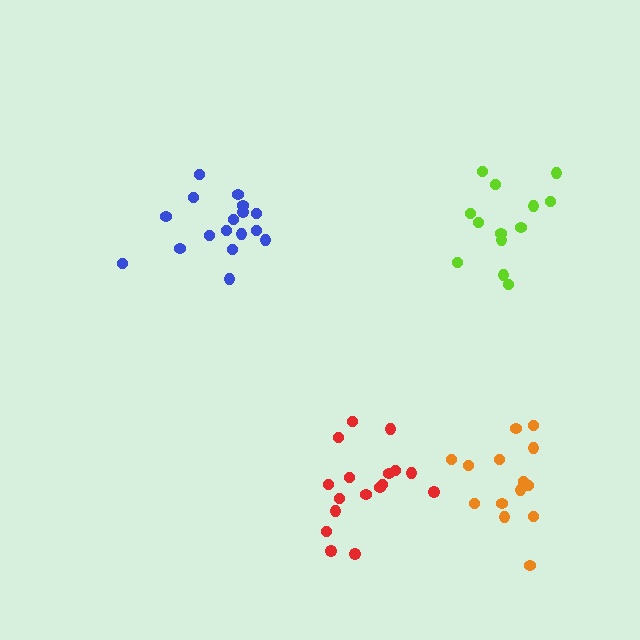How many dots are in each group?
Group 1: 13 dots, Group 2: 14 dots, Group 3: 17 dots, Group 4: 17 dots (61 total).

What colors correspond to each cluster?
The clusters are colored: lime, orange, red, blue.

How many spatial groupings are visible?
There are 4 spatial groupings.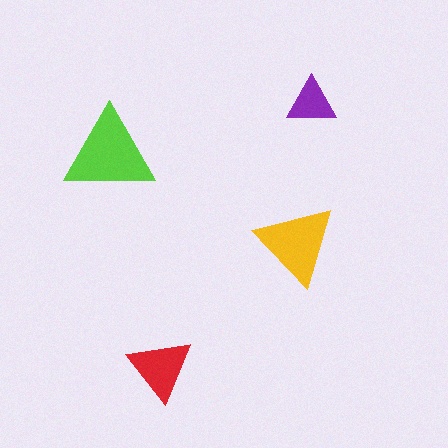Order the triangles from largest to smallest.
the lime one, the yellow one, the red one, the purple one.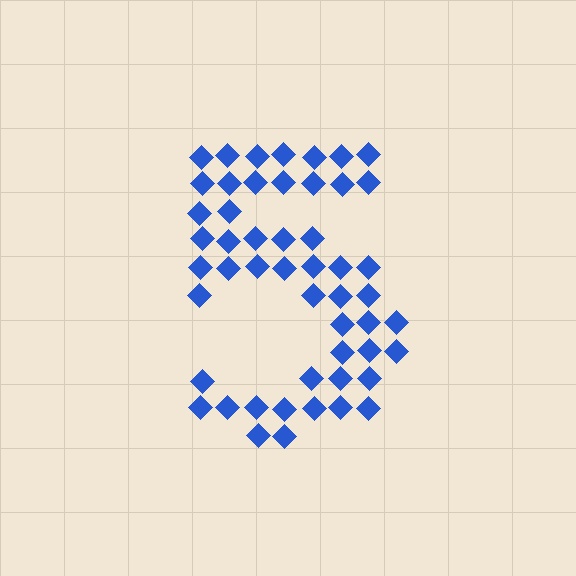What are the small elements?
The small elements are diamonds.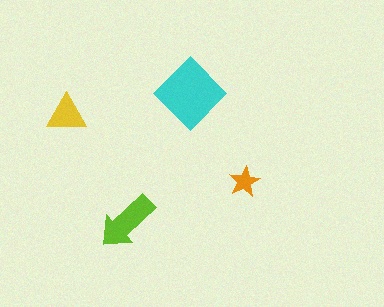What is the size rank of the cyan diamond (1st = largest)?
1st.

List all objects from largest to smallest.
The cyan diamond, the lime arrow, the yellow triangle, the orange star.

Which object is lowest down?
The lime arrow is bottommost.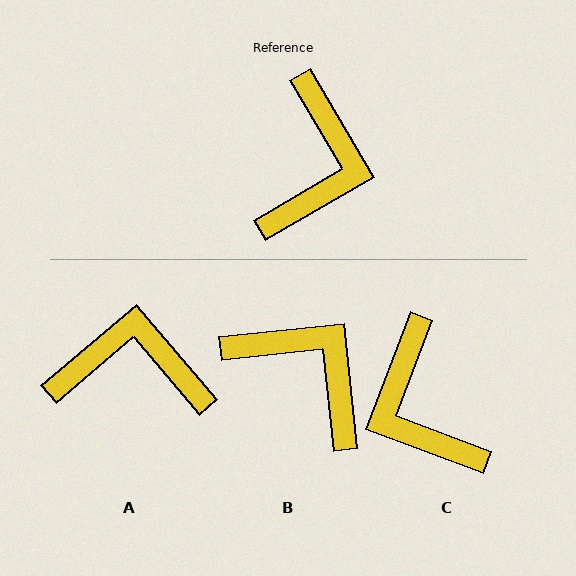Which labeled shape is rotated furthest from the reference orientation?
C, about 141 degrees away.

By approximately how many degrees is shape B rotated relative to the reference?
Approximately 66 degrees counter-clockwise.